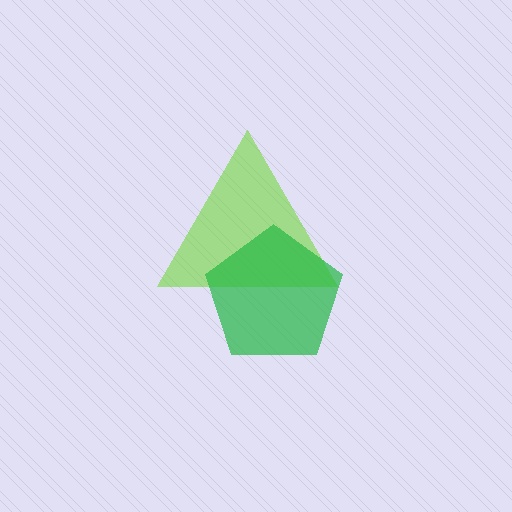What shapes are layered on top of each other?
The layered shapes are: a lime triangle, a green pentagon.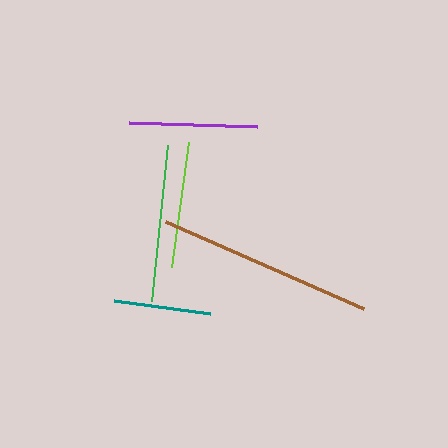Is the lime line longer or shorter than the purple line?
The purple line is longer than the lime line.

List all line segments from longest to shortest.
From longest to shortest: brown, green, purple, lime, teal.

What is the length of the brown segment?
The brown segment is approximately 216 pixels long.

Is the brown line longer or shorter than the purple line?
The brown line is longer than the purple line.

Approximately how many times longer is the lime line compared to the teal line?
The lime line is approximately 1.3 times the length of the teal line.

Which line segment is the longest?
The brown line is the longest at approximately 216 pixels.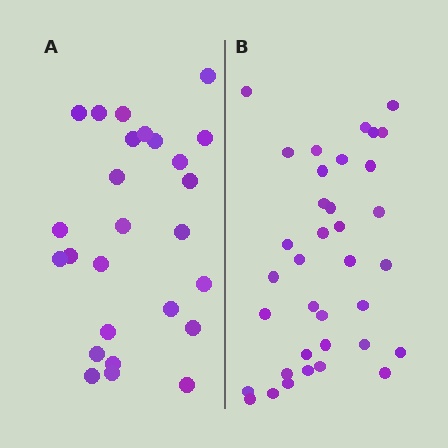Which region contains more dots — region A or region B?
Region B (the right region) has more dots.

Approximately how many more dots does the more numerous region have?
Region B has roughly 10 or so more dots than region A.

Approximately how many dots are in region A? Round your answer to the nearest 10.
About 30 dots. (The exact count is 26, which rounds to 30.)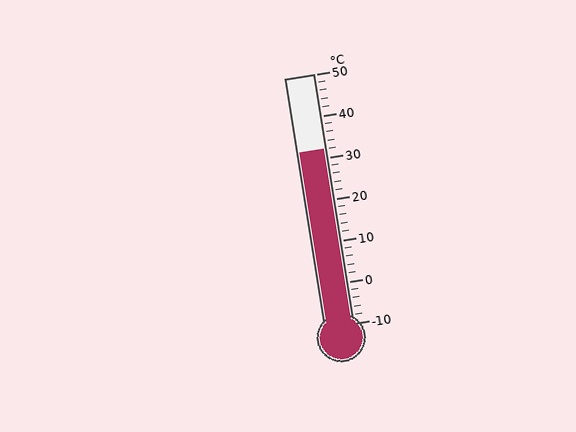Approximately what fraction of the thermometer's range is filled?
The thermometer is filled to approximately 70% of its range.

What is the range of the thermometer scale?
The thermometer scale ranges from -10°C to 50°C.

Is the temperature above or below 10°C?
The temperature is above 10°C.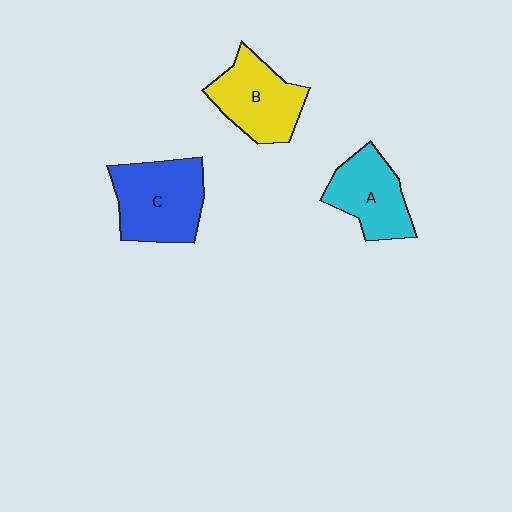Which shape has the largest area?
Shape C (blue).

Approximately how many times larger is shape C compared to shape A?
Approximately 1.3 times.